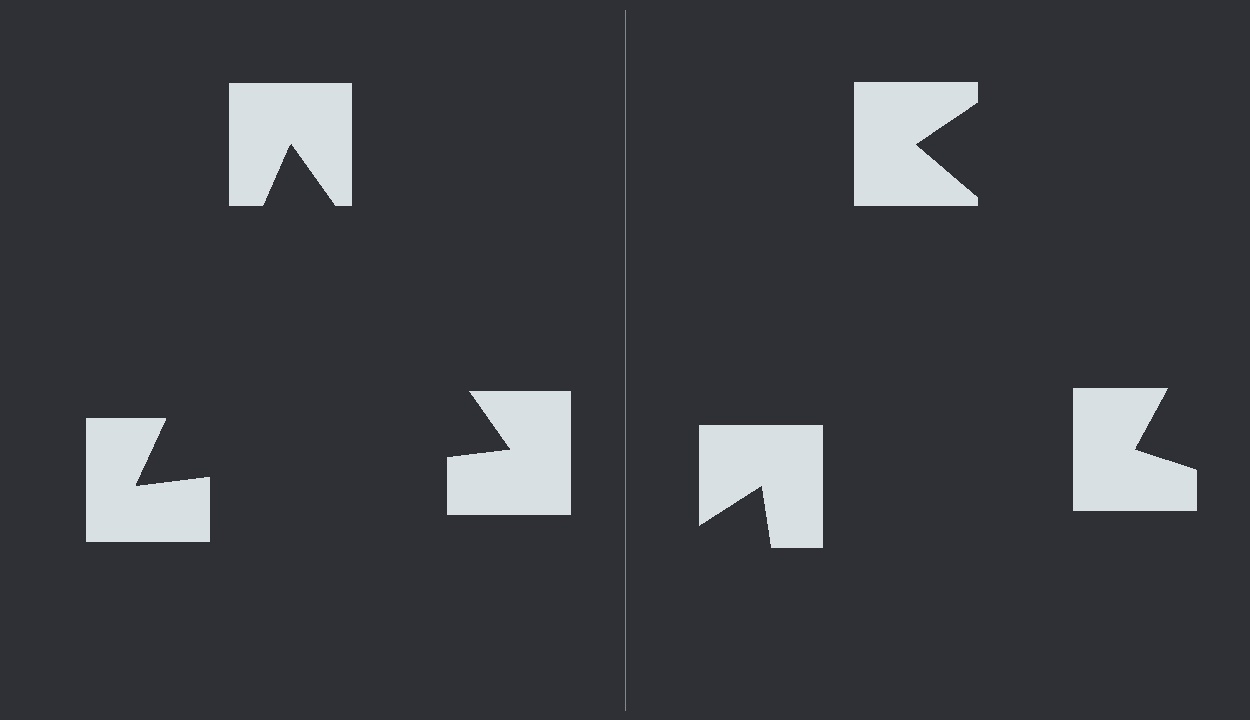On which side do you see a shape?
An illusory triangle appears on the left side. On the right side the wedge cuts are rotated, so no coherent shape forms.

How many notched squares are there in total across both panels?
6 — 3 on each side.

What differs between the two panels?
The notched squares are positioned identically on both sides; only the wedge orientations differ. On the left they align to a triangle; on the right they are misaligned.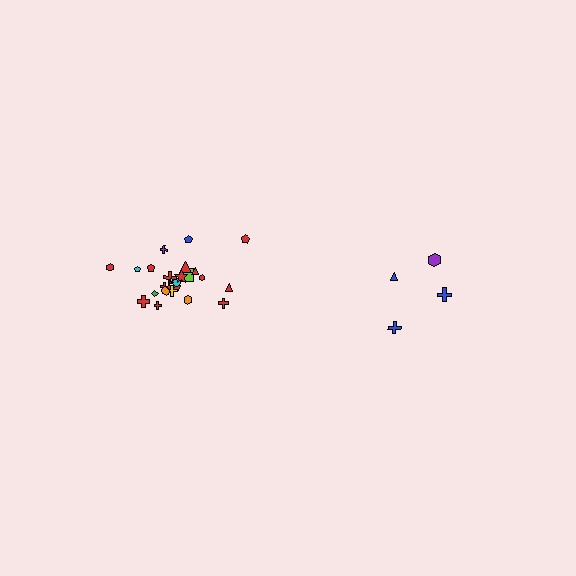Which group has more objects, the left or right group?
The left group.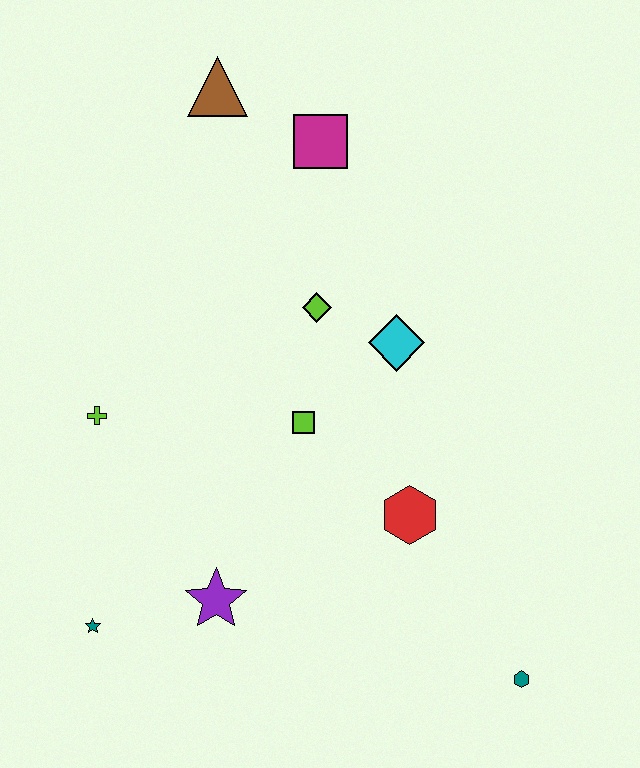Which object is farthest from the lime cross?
The teal hexagon is farthest from the lime cross.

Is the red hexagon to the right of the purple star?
Yes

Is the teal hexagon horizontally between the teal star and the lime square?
No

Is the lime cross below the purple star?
No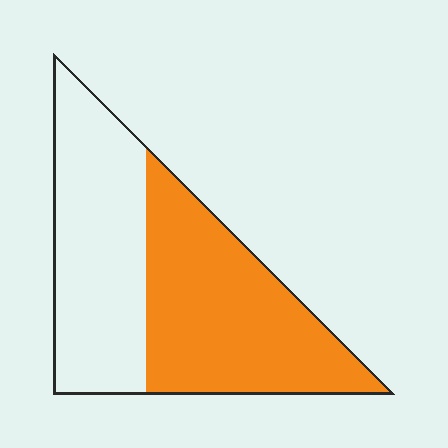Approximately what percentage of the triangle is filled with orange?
Approximately 55%.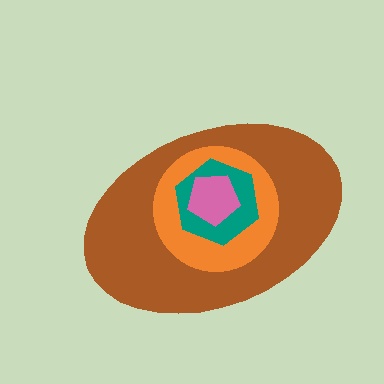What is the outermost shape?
The brown ellipse.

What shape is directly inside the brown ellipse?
The orange circle.